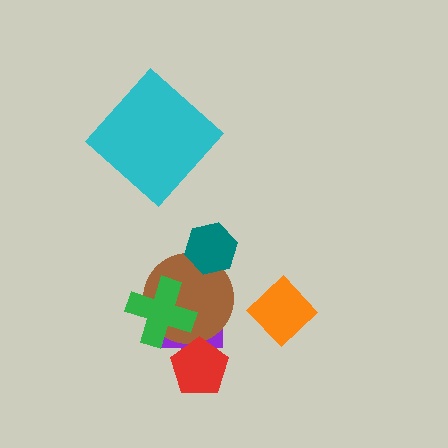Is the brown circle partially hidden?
Yes, it is partially covered by another shape.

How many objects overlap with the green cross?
2 objects overlap with the green cross.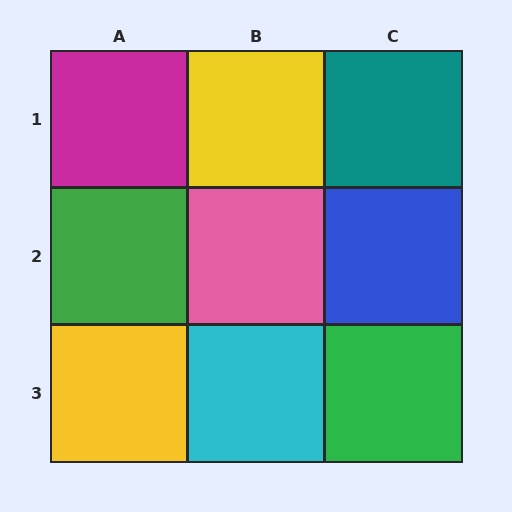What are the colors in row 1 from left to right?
Magenta, yellow, teal.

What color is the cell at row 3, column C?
Green.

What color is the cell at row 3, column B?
Cyan.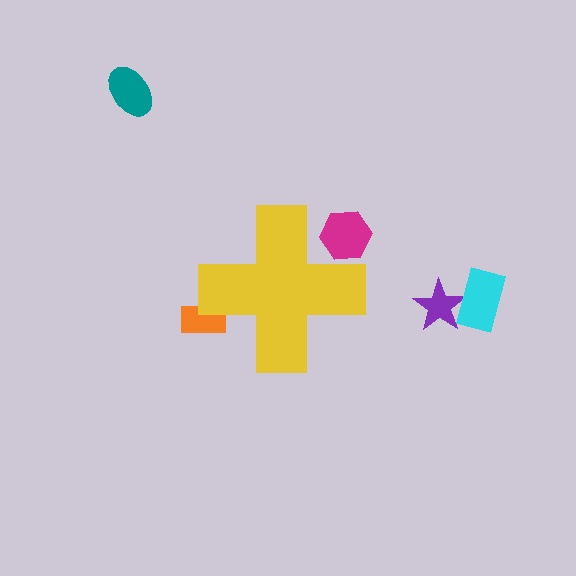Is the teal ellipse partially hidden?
No, the teal ellipse is fully visible.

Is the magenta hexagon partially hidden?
Yes, the magenta hexagon is partially hidden behind the yellow cross.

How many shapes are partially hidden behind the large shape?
2 shapes are partially hidden.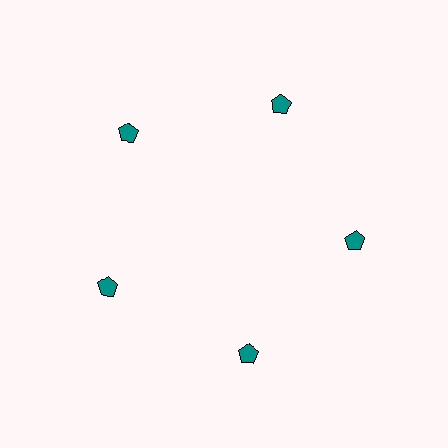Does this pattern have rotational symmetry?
Yes, this pattern has 5-fold rotational symmetry. It looks the same after rotating 72 degrees around the center.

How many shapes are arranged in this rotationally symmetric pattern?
There are 5 shapes, arranged in 5 groups of 1.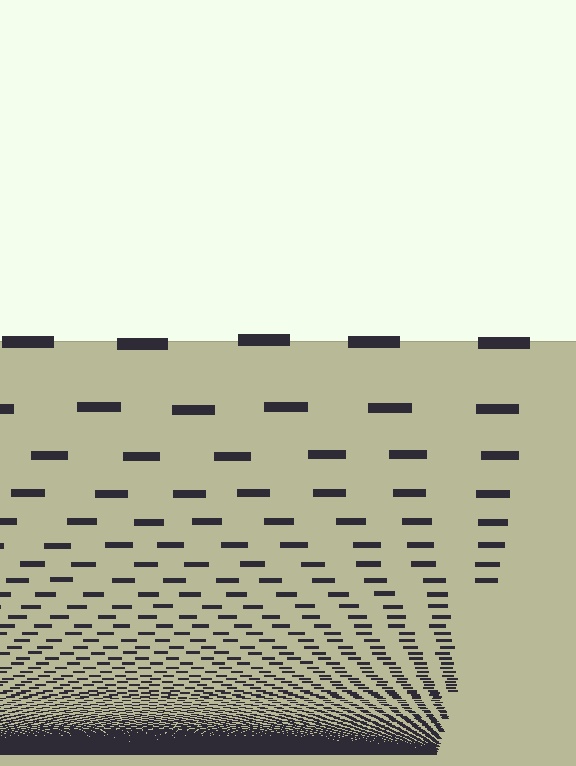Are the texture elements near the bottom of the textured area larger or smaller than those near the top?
Smaller. The gradient is inverted — elements near the bottom are smaller and denser.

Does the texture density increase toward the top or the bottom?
Density increases toward the bottom.